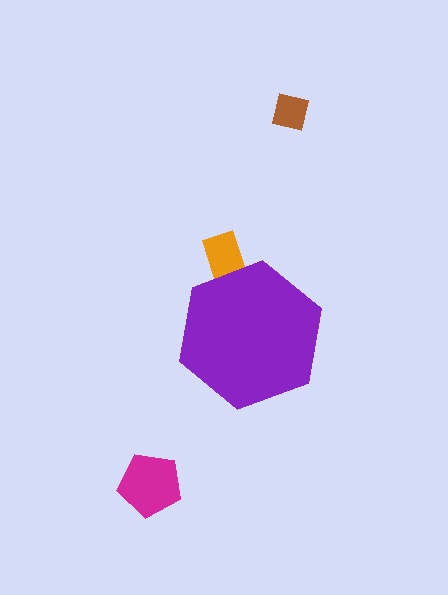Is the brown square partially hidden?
No, the brown square is fully visible.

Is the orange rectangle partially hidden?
Yes, the orange rectangle is partially hidden behind the purple hexagon.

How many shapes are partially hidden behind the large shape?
1 shape is partially hidden.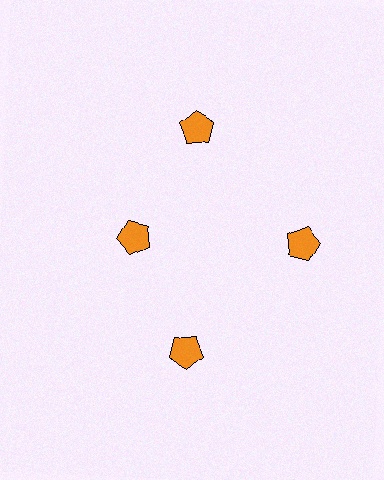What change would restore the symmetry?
The symmetry would be restored by moving it outward, back onto the ring so that all 4 pentagons sit at equal angles and equal distance from the center.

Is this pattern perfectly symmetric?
No. The 4 orange pentagons are arranged in a ring, but one element near the 9 o'clock position is pulled inward toward the center, breaking the 4-fold rotational symmetry.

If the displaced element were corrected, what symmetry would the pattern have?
It would have 4-fold rotational symmetry — the pattern would map onto itself every 90 degrees.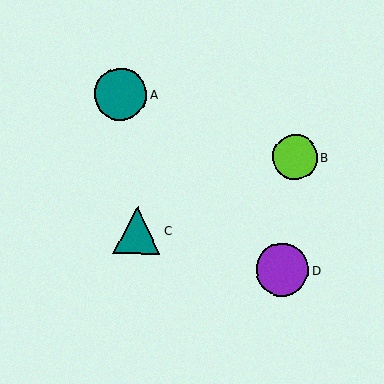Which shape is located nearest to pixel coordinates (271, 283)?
The purple circle (labeled D) at (282, 270) is nearest to that location.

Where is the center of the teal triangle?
The center of the teal triangle is at (137, 230).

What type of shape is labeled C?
Shape C is a teal triangle.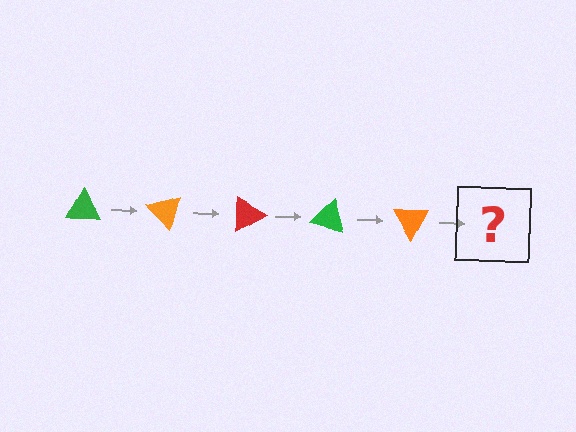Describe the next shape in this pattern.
It should be a red triangle, rotated 225 degrees from the start.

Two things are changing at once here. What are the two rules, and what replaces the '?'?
The two rules are that it rotates 45 degrees each step and the color cycles through green, orange, and red. The '?' should be a red triangle, rotated 225 degrees from the start.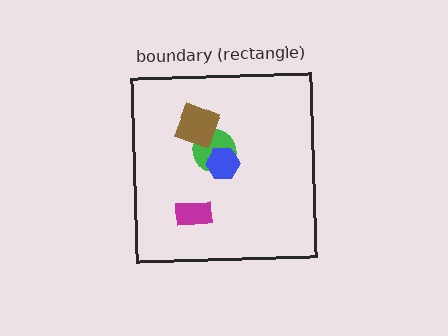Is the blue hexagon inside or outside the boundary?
Inside.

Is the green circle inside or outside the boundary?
Inside.